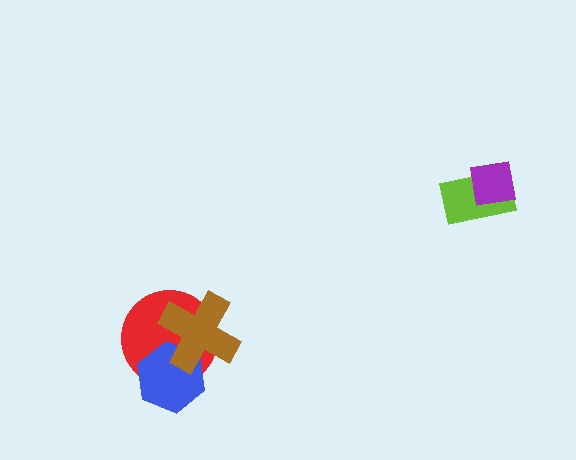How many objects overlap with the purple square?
1 object overlaps with the purple square.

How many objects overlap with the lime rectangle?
1 object overlaps with the lime rectangle.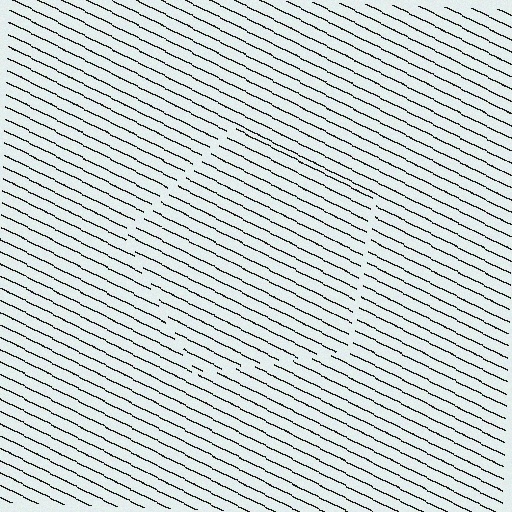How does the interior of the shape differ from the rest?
The interior of the shape contains the same grating, shifted by half a period — the contour is defined by the phase discontinuity where line-ends from the inner and outer gratings abut.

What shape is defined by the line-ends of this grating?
An illusory pentagon. The interior of the shape contains the same grating, shifted by half a period — the contour is defined by the phase discontinuity where line-ends from the inner and outer gratings abut.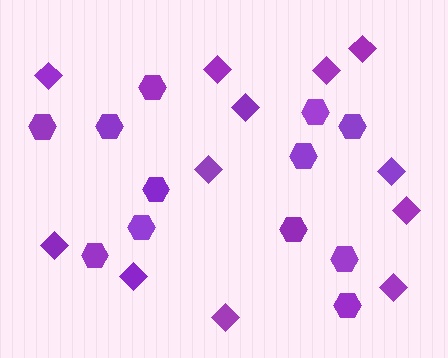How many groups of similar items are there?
There are 2 groups: one group of diamonds (12) and one group of hexagons (12).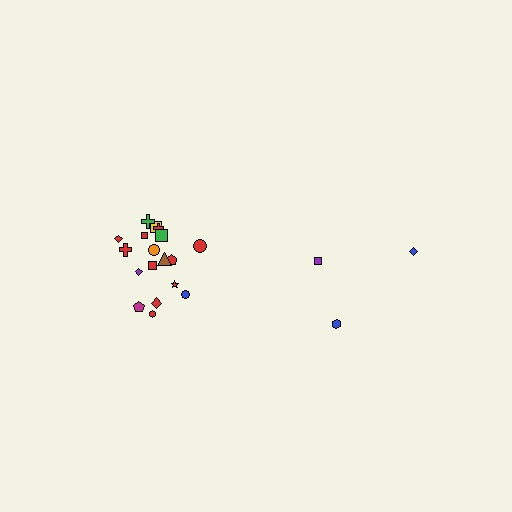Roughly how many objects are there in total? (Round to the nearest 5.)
Roughly 20 objects in total.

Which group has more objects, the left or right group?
The left group.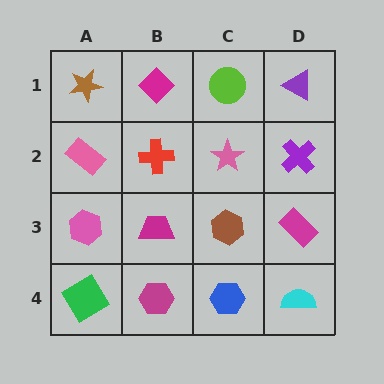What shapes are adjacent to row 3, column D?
A purple cross (row 2, column D), a cyan semicircle (row 4, column D), a brown hexagon (row 3, column C).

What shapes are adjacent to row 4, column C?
A brown hexagon (row 3, column C), a magenta hexagon (row 4, column B), a cyan semicircle (row 4, column D).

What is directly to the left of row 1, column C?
A magenta diamond.